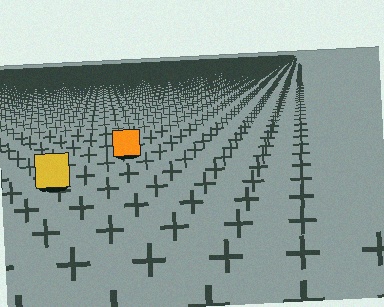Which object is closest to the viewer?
The yellow square is closest. The texture marks near it are larger and more spread out.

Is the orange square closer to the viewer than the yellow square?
No. The yellow square is closer — you can tell from the texture gradient: the ground texture is coarser near it.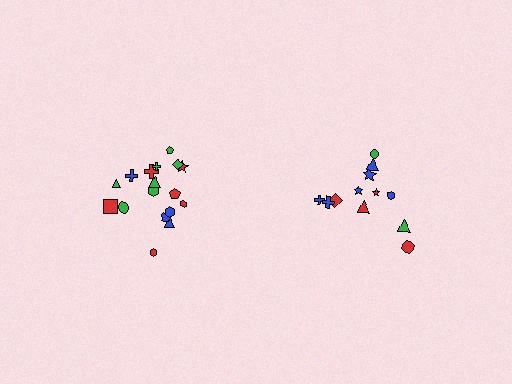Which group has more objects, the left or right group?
The left group.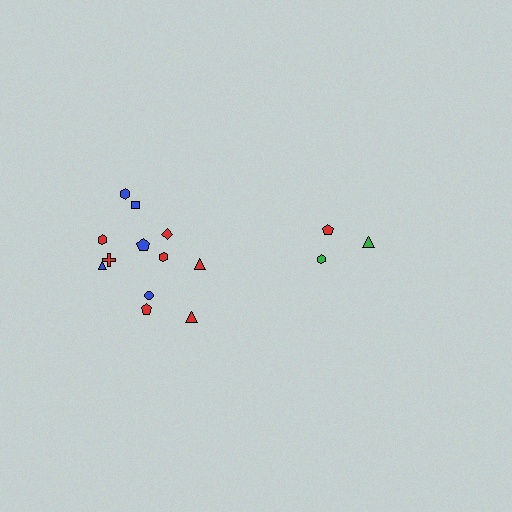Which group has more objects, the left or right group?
The left group.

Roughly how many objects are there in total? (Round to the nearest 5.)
Roughly 15 objects in total.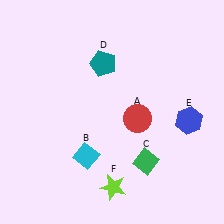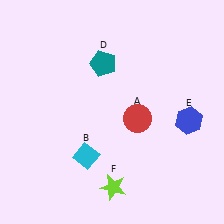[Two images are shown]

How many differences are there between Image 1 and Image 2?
There is 1 difference between the two images.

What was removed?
The green diamond (C) was removed in Image 2.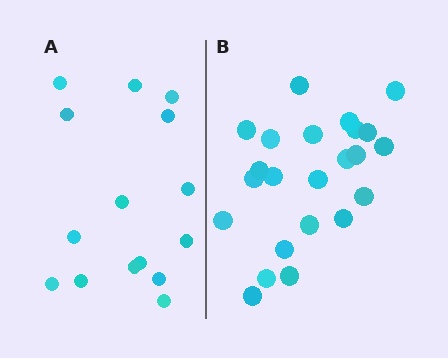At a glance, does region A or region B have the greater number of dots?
Region B (the right region) has more dots.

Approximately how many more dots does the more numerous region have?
Region B has roughly 8 or so more dots than region A.